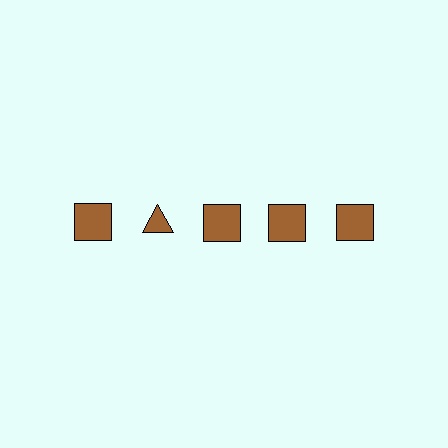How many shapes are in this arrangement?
There are 5 shapes arranged in a grid pattern.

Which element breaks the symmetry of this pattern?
The brown triangle in the top row, second from left column breaks the symmetry. All other shapes are brown squares.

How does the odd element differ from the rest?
It has a different shape: triangle instead of square.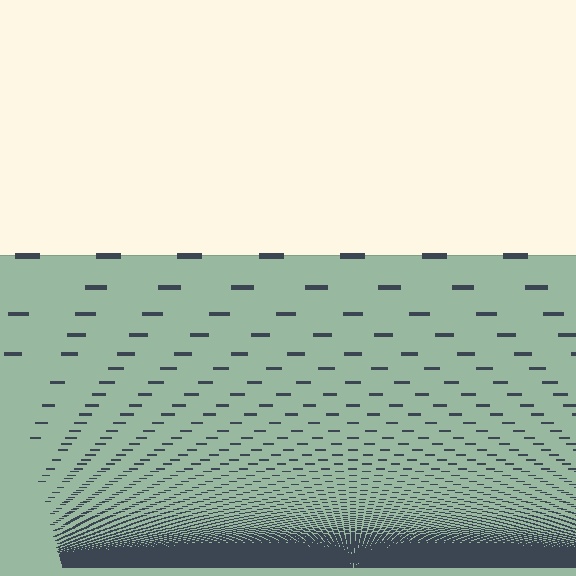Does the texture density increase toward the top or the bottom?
Density increases toward the bottom.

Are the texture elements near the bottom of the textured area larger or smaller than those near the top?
Smaller. The gradient is inverted — elements near the bottom are smaller and denser.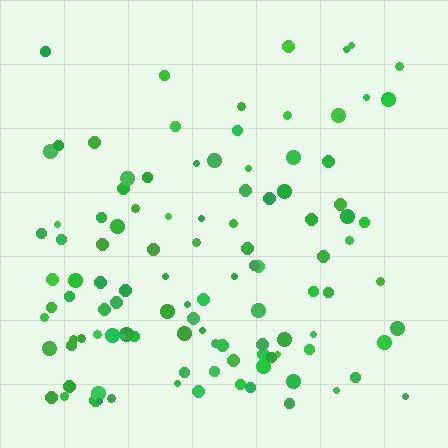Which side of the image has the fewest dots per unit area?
The top.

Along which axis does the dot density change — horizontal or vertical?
Vertical.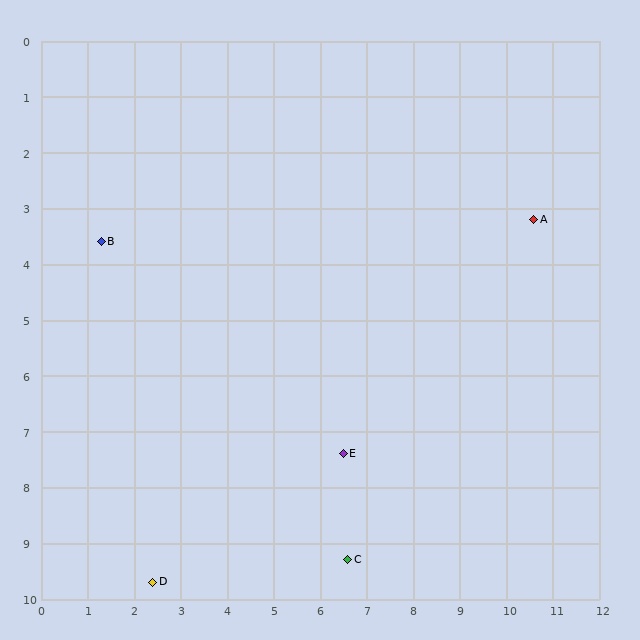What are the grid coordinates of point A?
Point A is at approximately (10.6, 3.2).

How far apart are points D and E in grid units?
Points D and E are about 4.7 grid units apart.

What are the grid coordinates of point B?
Point B is at approximately (1.3, 3.6).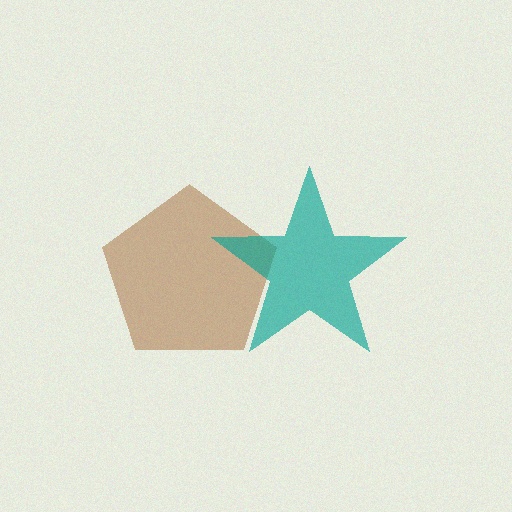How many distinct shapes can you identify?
There are 2 distinct shapes: a brown pentagon, a teal star.